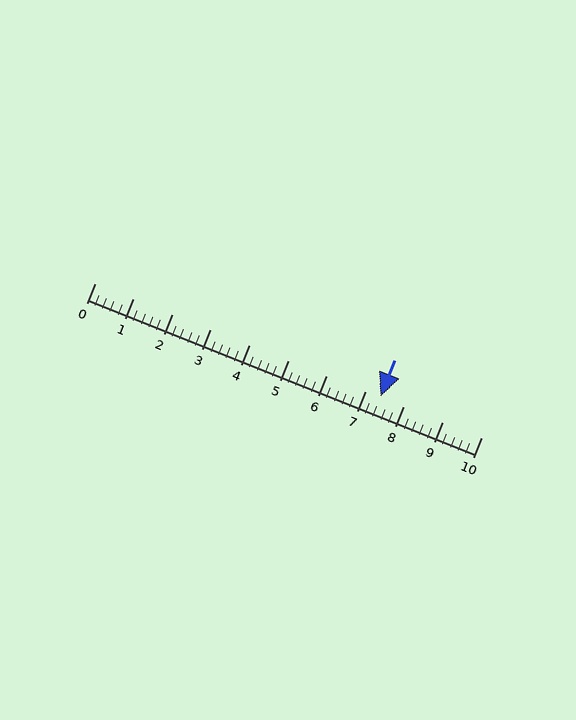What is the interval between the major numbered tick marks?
The major tick marks are spaced 1 units apart.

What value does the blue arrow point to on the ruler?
The blue arrow points to approximately 7.4.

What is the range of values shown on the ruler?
The ruler shows values from 0 to 10.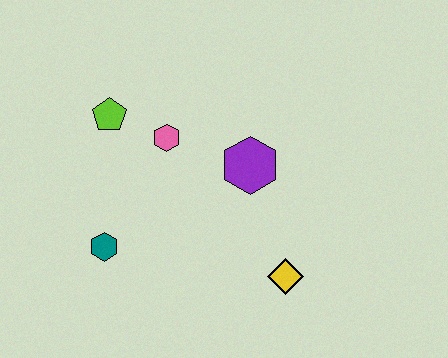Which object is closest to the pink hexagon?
The lime pentagon is closest to the pink hexagon.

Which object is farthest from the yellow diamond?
The lime pentagon is farthest from the yellow diamond.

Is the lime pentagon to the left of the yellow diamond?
Yes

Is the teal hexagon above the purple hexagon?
No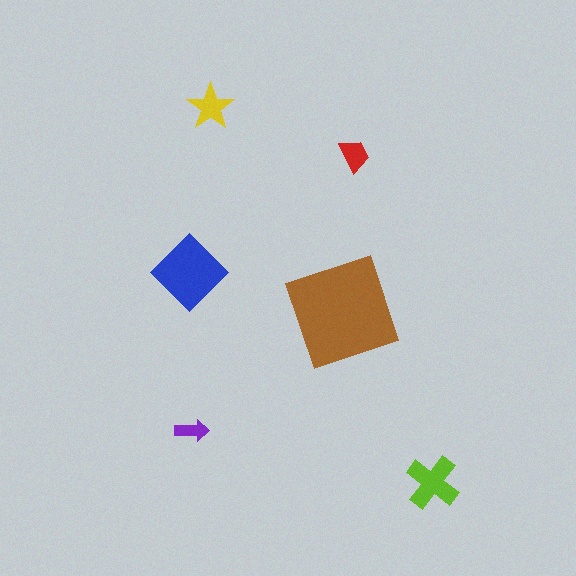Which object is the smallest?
The purple arrow.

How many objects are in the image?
There are 6 objects in the image.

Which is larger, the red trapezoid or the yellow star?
The yellow star.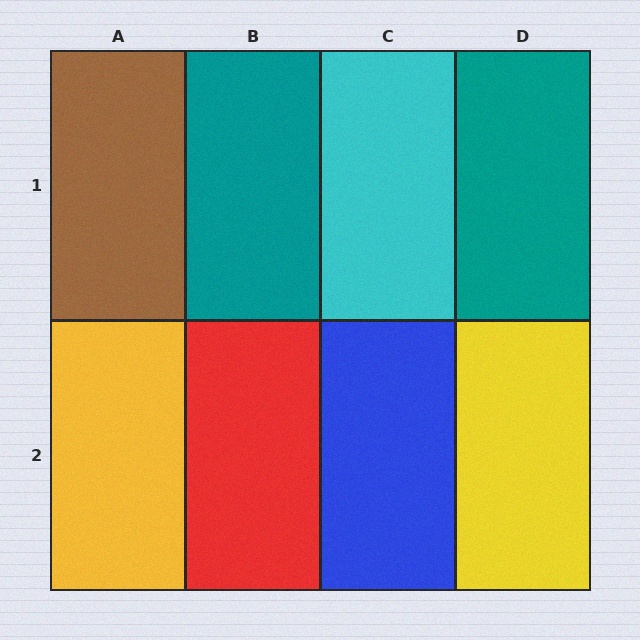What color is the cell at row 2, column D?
Yellow.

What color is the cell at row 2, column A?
Yellow.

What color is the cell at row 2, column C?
Blue.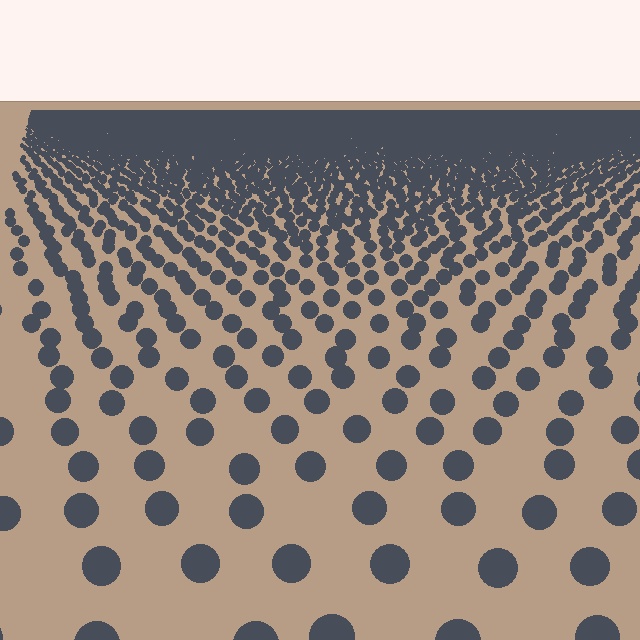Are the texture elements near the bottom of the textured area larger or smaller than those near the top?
Larger. Near the bottom, elements are closer to the viewer and appear at a bigger on-screen size.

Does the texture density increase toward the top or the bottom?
Density increases toward the top.